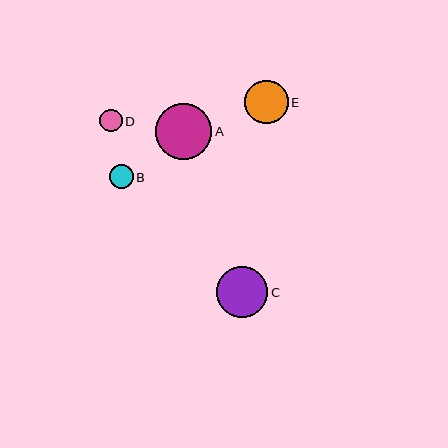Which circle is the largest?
Circle A is the largest with a size of approximately 56 pixels.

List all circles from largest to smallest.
From largest to smallest: A, C, E, B, D.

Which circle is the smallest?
Circle D is the smallest with a size of approximately 22 pixels.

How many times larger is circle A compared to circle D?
Circle A is approximately 2.5 times the size of circle D.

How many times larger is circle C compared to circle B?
Circle C is approximately 2.2 times the size of circle B.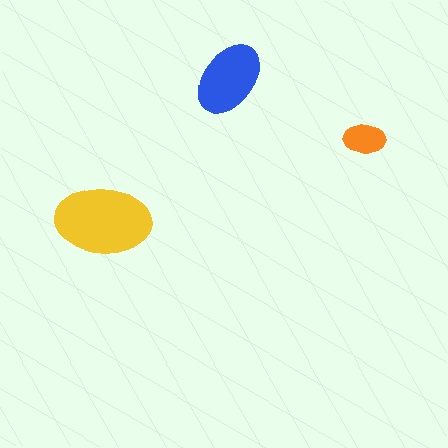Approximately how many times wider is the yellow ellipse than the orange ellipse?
About 2.5 times wider.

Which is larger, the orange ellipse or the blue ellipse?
The blue one.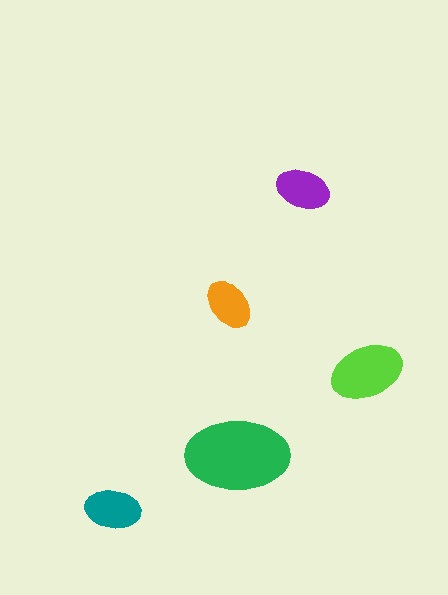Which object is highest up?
The purple ellipse is topmost.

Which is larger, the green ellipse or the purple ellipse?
The green one.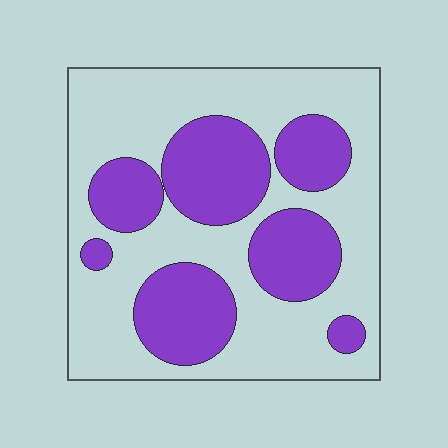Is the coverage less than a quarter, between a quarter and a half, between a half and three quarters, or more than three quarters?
Between a quarter and a half.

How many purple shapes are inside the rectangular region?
7.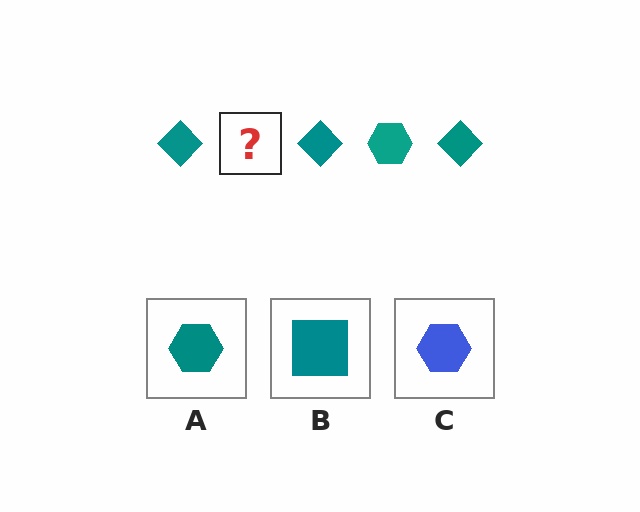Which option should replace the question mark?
Option A.